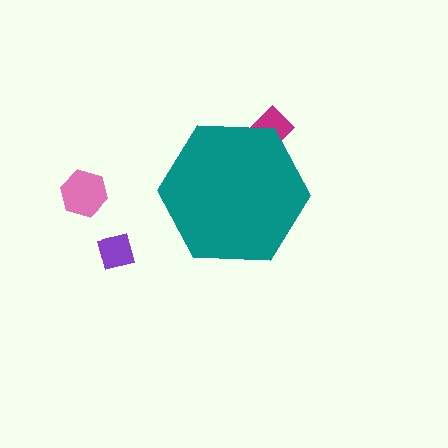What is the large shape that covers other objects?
A teal hexagon.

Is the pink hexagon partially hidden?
No, the pink hexagon is fully visible.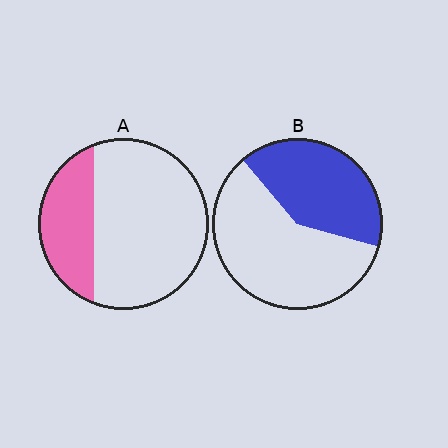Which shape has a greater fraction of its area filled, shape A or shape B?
Shape B.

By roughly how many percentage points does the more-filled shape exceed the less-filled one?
By roughly 10 percentage points (B over A).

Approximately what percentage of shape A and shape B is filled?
A is approximately 30% and B is approximately 40%.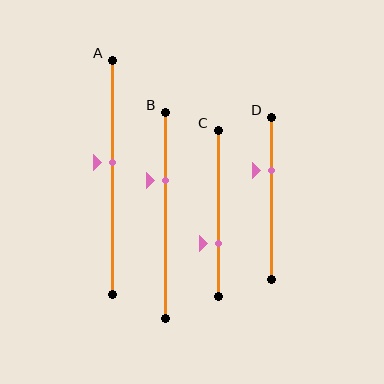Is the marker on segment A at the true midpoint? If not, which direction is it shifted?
No, the marker on segment A is shifted upward by about 6% of the segment length.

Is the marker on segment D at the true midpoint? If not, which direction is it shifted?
No, the marker on segment D is shifted upward by about 17% of the segment length.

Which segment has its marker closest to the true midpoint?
Segment A has its marker closest to the true midpoint.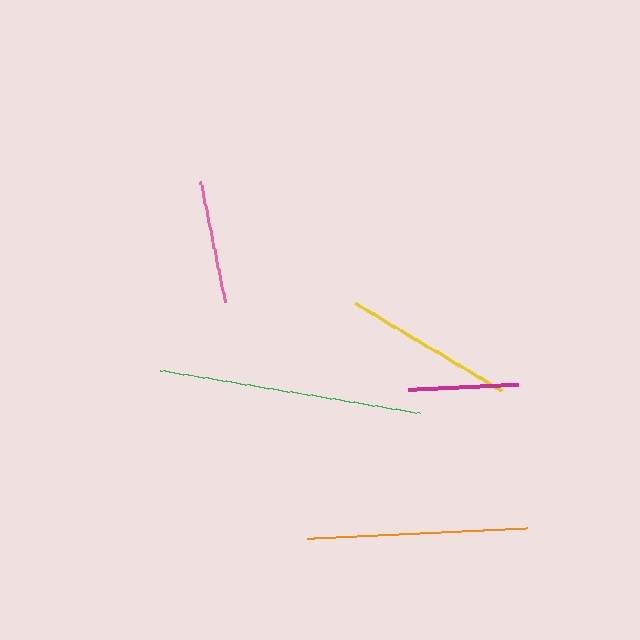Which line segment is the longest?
The green line is the longest at approximately 263 pixels.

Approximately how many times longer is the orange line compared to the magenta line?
The orange line is approximately 2.0 times the length of the magenta line.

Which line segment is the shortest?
The magenta line is the shortest at approximately 110 pixels.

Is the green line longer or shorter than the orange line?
The green line is longer than the orange line.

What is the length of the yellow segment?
The yellow segment is approximately 171 pixels long.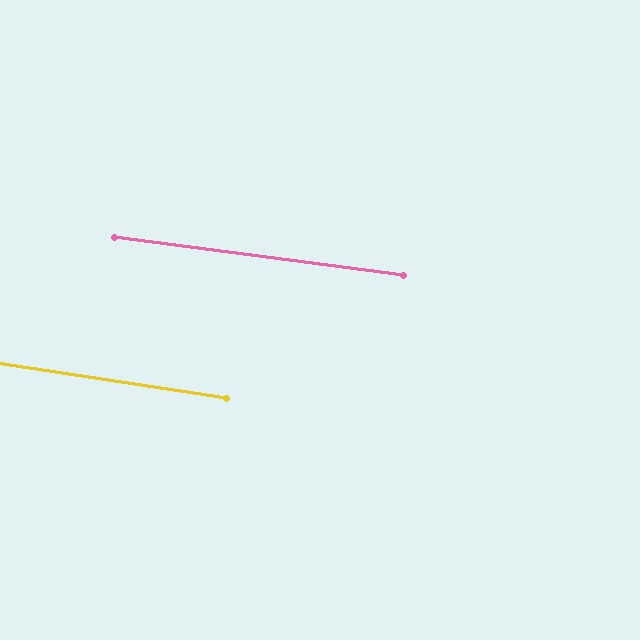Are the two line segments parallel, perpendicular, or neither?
Parallel — their directions differ by only 1.1°.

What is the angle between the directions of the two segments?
Approximately 1 degree.